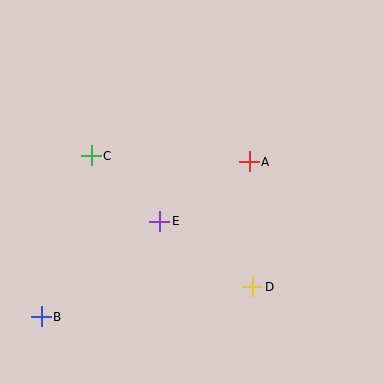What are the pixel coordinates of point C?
Point C is at (91, 156).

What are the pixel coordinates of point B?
Point B is at (41, 317).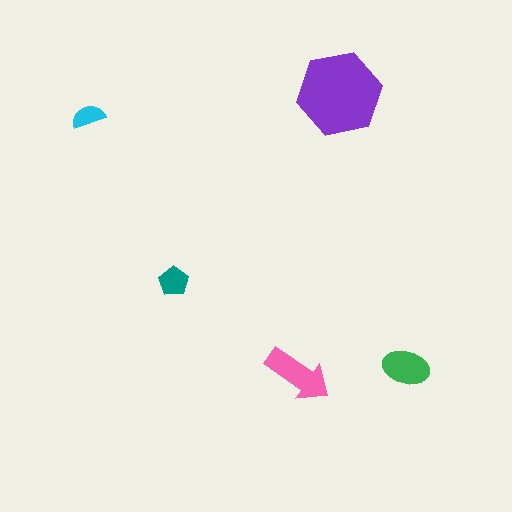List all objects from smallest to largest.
The cyan semicircle, the teal pentagon, the green ellipse, the pink arrow, the purple hexagon.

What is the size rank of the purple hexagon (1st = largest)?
1st.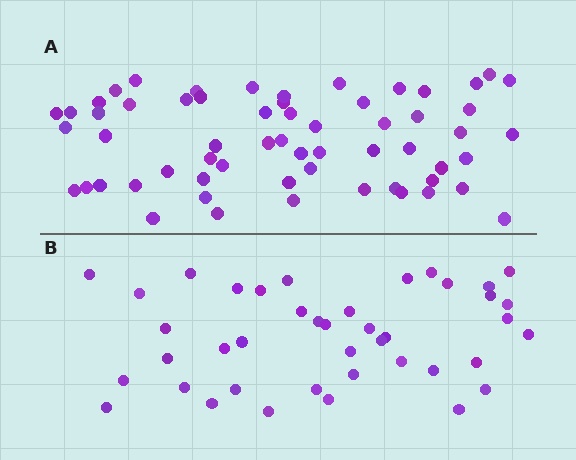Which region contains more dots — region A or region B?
Region A (the top region) has more dots.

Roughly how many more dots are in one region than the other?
Region A has approximately 20 more dots than region B.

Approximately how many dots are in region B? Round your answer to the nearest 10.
About 40 dots. (The exact count is 41, which rounds to 40.)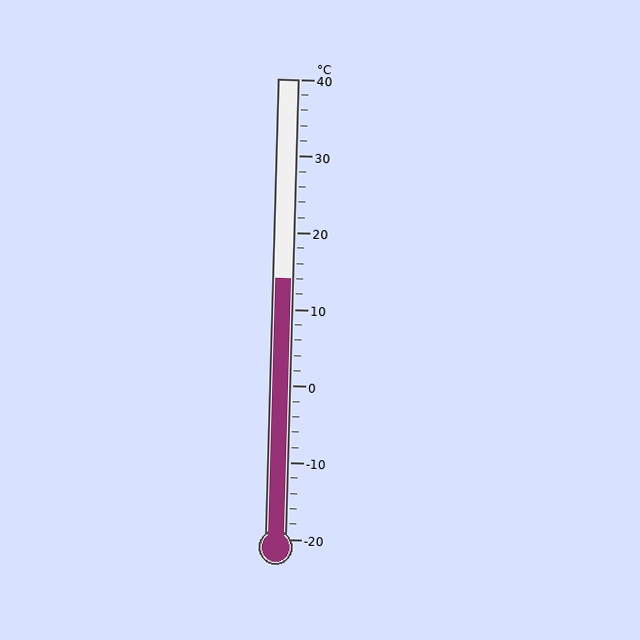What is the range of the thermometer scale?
The thermometer scale ranges from -20°C to 40°C.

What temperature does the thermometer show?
The thermometer shows approximately 14°C.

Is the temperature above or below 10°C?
The temperature is above 10°C.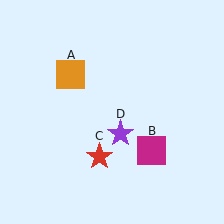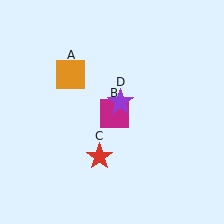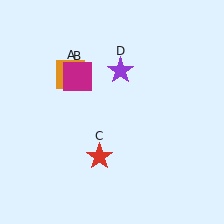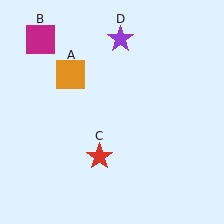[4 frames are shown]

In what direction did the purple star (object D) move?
The purple star (object D) moved up.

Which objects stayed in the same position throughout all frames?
Orange square (object A) and red star (object C) remained stationary.